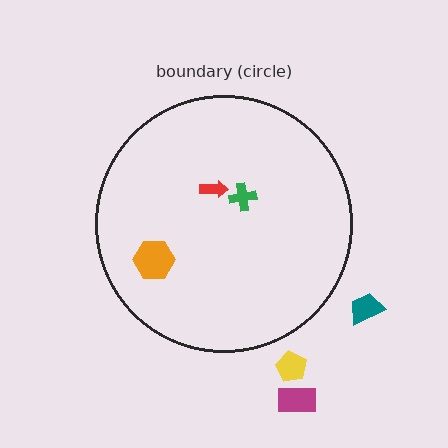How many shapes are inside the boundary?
3 inside, 3 outside.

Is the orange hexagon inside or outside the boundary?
Inside.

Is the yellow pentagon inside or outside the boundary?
Outside.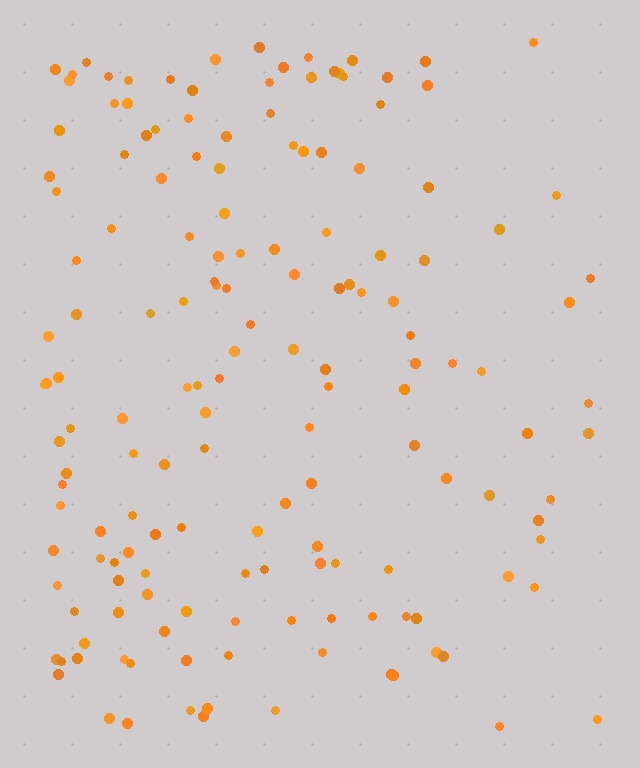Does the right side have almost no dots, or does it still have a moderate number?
Still a moderate number, just noticeably fewer than the left.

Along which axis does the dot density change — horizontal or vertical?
Horizontal.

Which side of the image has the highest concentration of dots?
The left.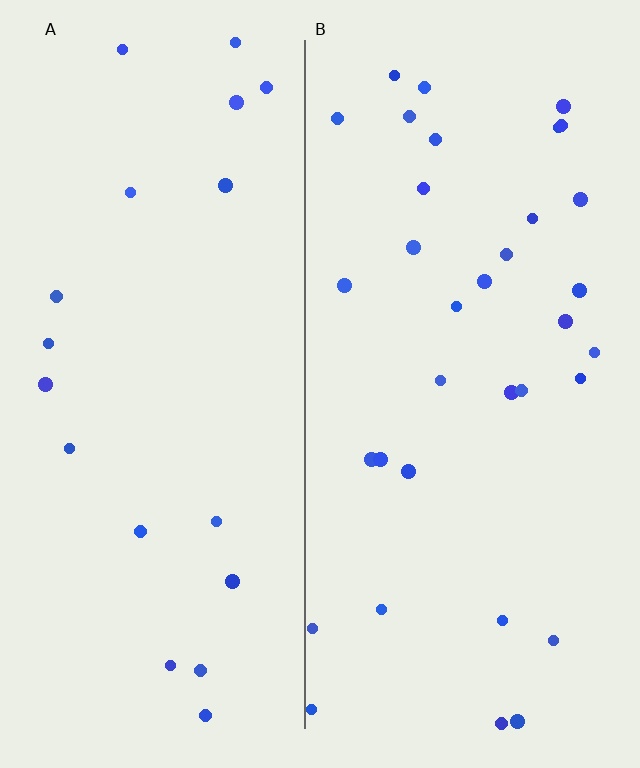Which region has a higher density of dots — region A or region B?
B (the right).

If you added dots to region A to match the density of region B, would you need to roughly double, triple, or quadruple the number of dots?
Approximately double.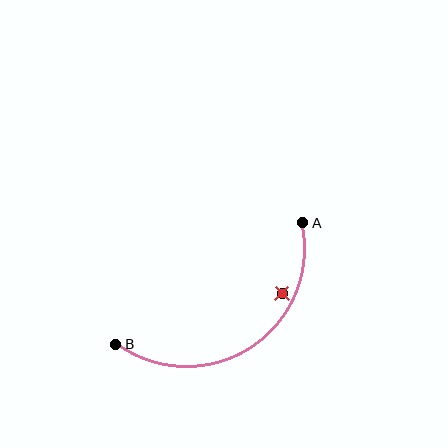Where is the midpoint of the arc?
The arc midpoint is the point on the curve farthest from the straight line joining A and B. It sits below that line.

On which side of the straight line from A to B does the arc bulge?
The arc bulges below the straight line connecting A and B.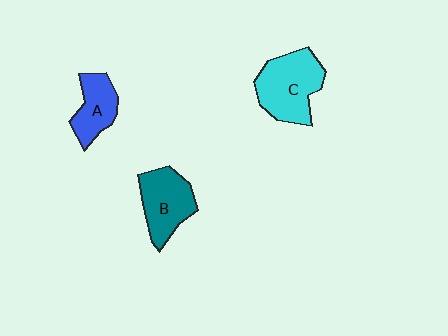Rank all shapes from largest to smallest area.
From largest to smallest: C (cyan), B (teal), A (blue).